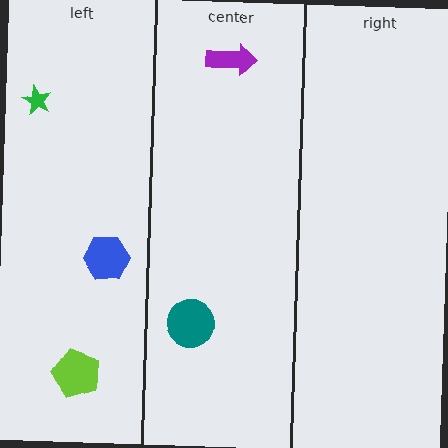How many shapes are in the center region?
2.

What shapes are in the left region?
The green star, the blue hexagon, the lime pentagon.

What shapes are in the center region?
The teal circle, the purple arrow.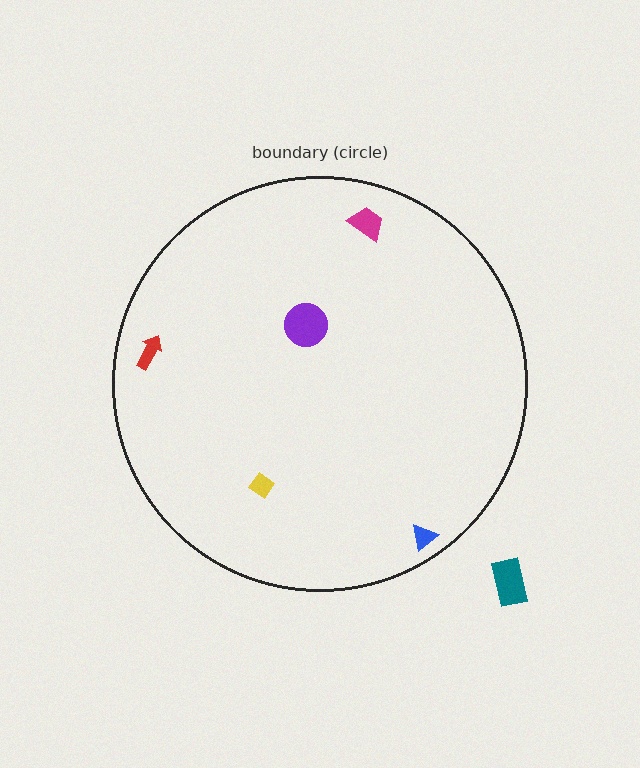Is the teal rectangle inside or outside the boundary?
Outside.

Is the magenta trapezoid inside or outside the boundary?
Inside.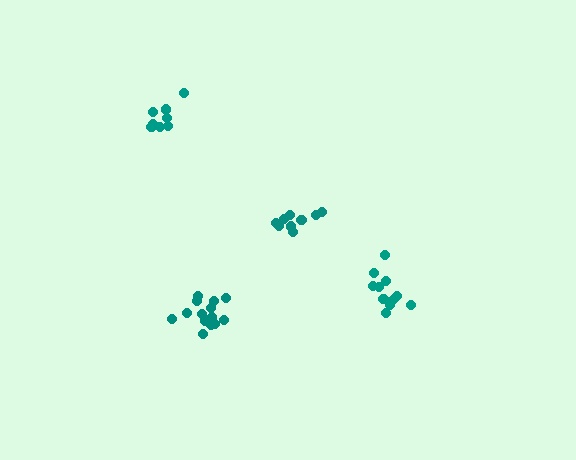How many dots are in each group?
Group 1: 14 dots, Group 2: 11 dots, Group 3: 8 dots, Group 4: 9 dots (42 total).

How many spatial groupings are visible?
There are 4 spatial groupings.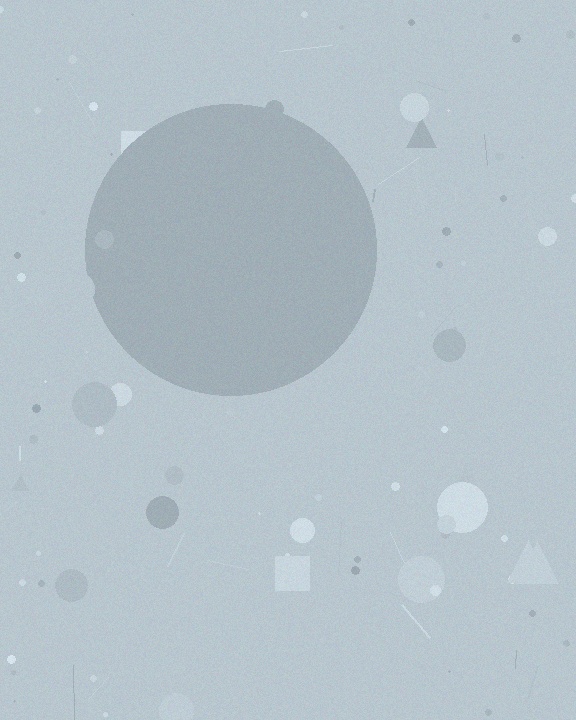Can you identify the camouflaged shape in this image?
The camouflaged shape is a circle.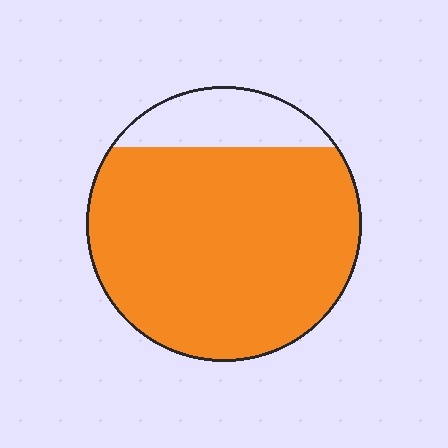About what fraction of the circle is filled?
About five sixths (5/6).